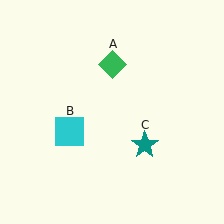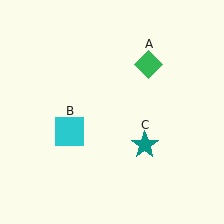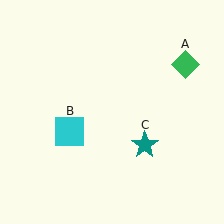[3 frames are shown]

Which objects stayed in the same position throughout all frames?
Cyan square (object B) and teal star (object C) remained stationary.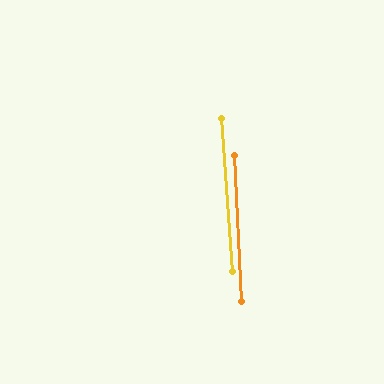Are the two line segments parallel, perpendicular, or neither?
Parallel — their directions differ by only 1.1°.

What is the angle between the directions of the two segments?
Approximately 1 degree.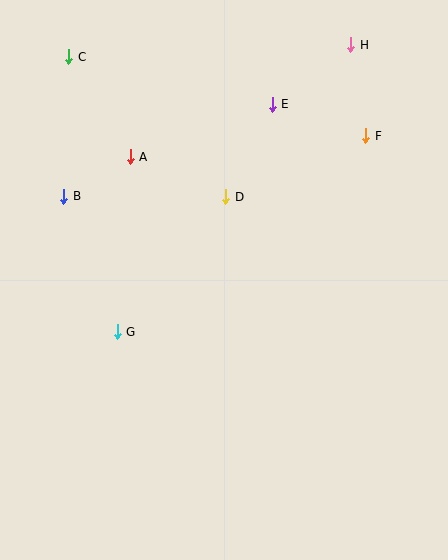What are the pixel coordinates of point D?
Point D is at (226, 197).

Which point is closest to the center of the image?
Point D at (226, 197) is closest to the center.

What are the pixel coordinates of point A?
Point A is at (130, 157).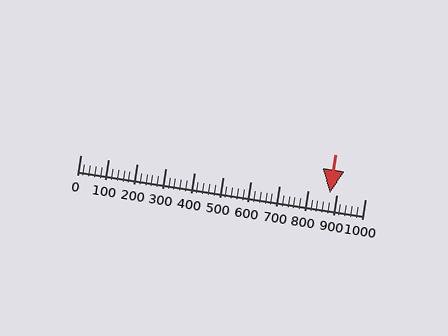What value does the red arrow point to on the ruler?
The red arrow points to approximately 878.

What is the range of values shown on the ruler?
The ruler shows values from 0 to 1000.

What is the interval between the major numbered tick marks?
The major tick marks are spaced 100 units apart.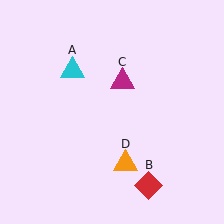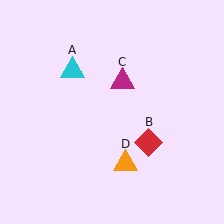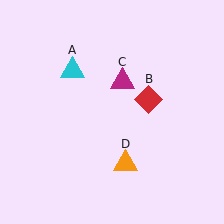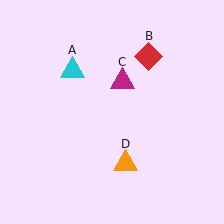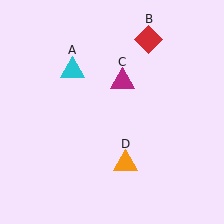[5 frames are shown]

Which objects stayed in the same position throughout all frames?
Cyan triangle (object A) and magenta triangle (object C) and orange triangle (object D) remained stationary.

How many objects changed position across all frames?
1 object changed position: red diamond (object B).